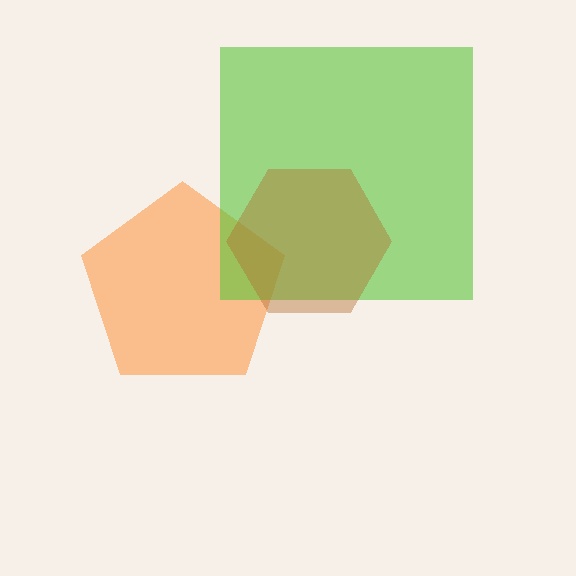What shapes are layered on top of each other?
The layered shapes are: an orange pentagon, a lime square, a brown hexagon.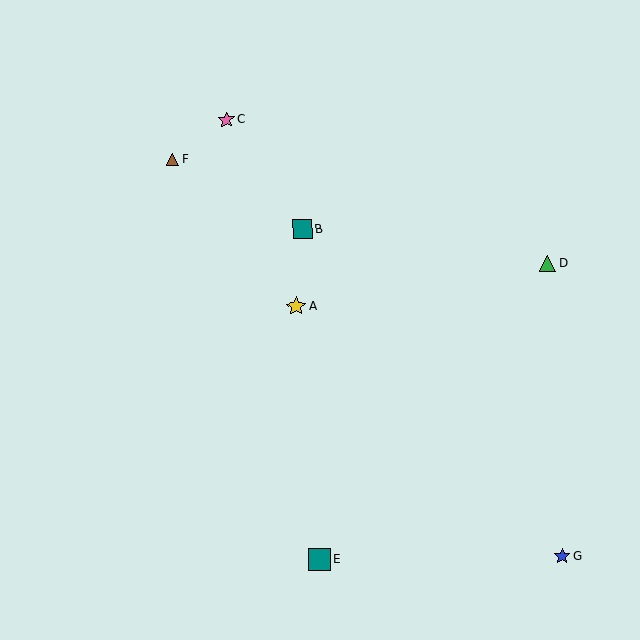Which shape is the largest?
The teal square (labeled E) is the largest.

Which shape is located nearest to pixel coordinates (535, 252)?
The green triangle (labeled D) at (548, 264) is nearest to that location.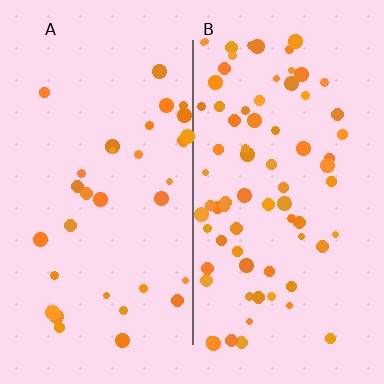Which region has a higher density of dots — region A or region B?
B (the right).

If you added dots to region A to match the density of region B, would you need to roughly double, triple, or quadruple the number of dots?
Approximately double.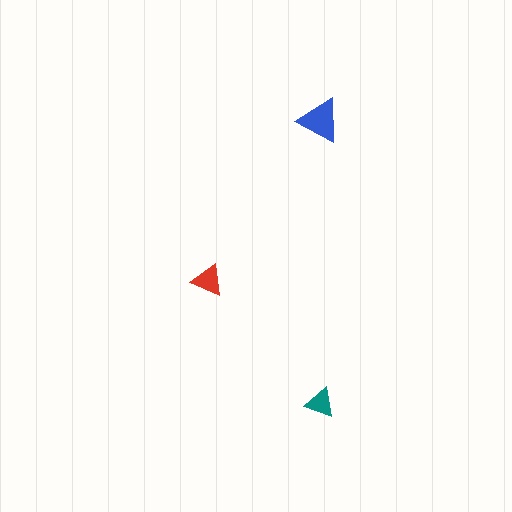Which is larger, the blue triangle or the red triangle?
The blue one.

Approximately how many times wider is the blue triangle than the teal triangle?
About 1.5 times wider.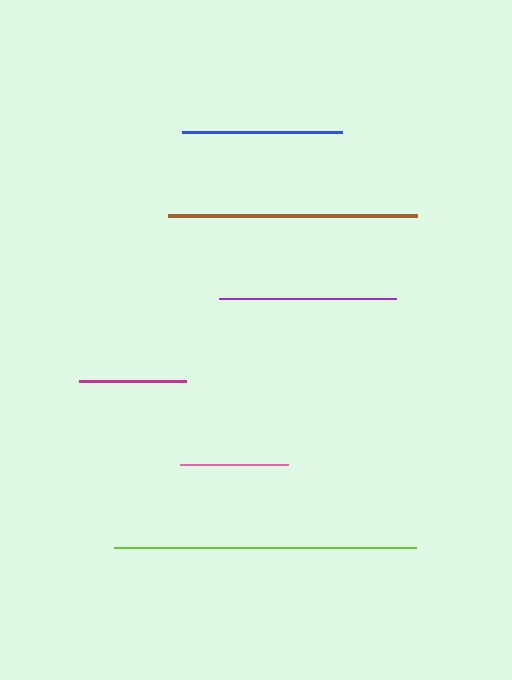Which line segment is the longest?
The lime line is the longest at approximately 302 pixels.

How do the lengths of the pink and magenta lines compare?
The pink and magenta lines are approximately the same length.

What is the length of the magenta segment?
The magenta segment is approximately 107 pixels long.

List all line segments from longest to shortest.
From longest to shortest: lime, brown, purple, blue, pink, magenta.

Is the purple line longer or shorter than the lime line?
The lime line is longer than the purple line.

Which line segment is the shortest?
The magenta line is the shortest at approximately 107 pixels.